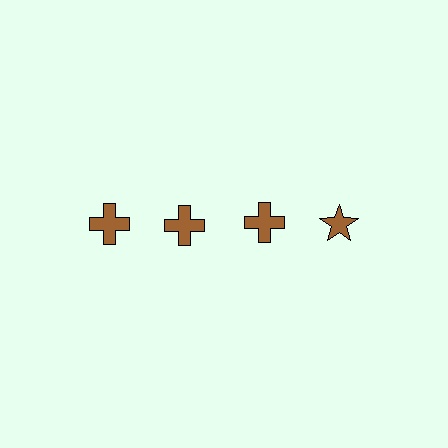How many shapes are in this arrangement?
There are 4 shapes arranged in a grid pattern.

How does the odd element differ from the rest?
It has a different shape: star instead of cross.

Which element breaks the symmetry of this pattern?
The brown star in the top row, second from right column breaks the symmetry. All other shapes are brown crosses.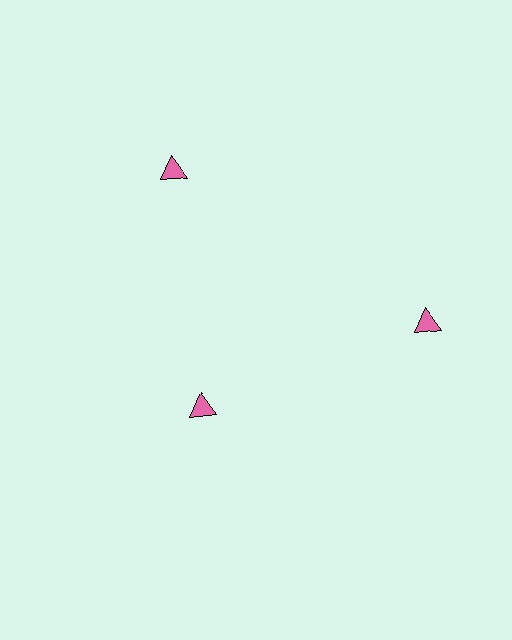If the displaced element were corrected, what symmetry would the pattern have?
It would have 3-fold rotational symmetry — the pattern would map onto itself every 120 degrees.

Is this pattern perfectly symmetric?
No. The 3 pink triangles are arranged in a ring, but one element near the 7 o'clock position is pulled inward toward the center, breaking the 3-fold rotational symmetry.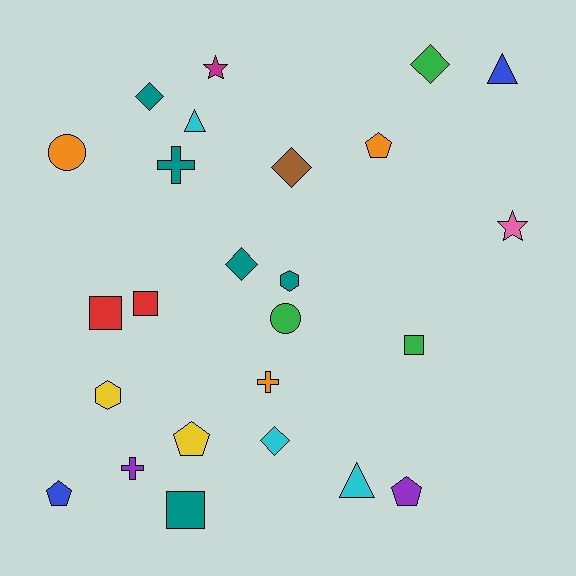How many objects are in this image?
There are 25 objects.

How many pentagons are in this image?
There are 4 pentagons.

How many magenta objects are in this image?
There is 1 magenta object.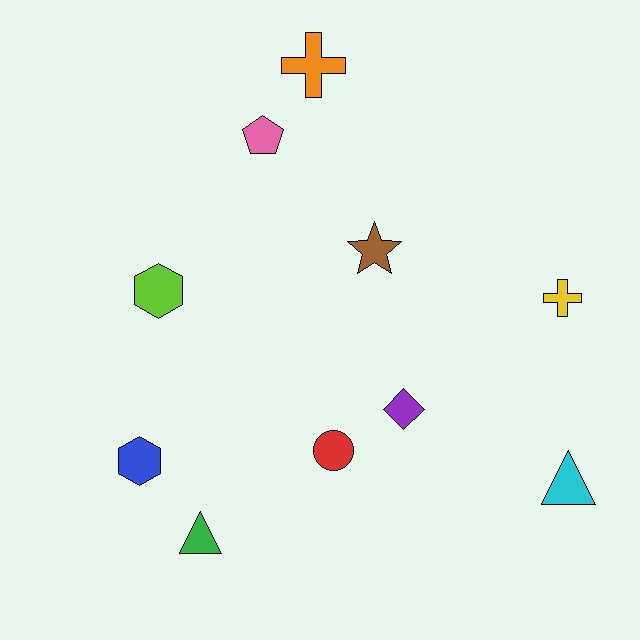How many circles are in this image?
There is 1 circle.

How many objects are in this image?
There are 10 objects.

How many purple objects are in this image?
There is 1 purple object.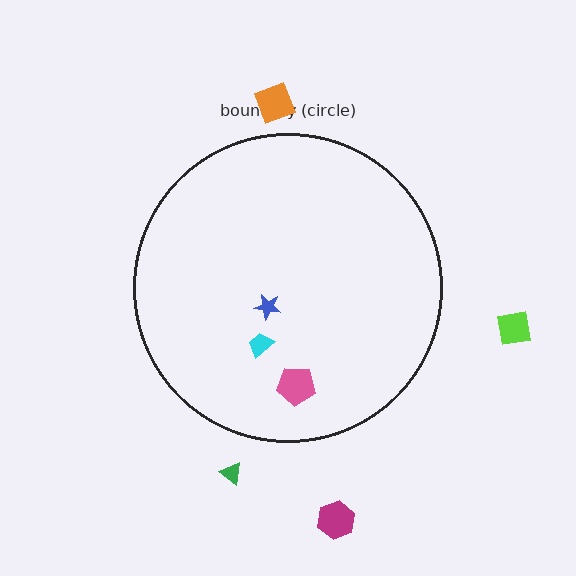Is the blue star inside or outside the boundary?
Inside.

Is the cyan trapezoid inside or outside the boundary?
Inside.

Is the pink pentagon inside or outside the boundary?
Inside.